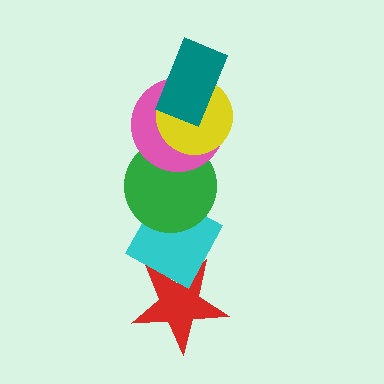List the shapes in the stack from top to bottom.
From top to bottom: the teal rectangle, the yellow circle, the pink circle, the green circle, the cyan diamond, the red star.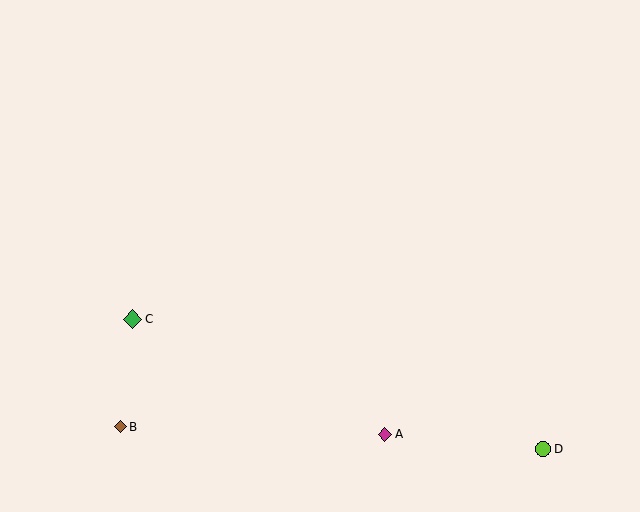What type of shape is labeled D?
Shape D is a lime circle.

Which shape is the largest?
The green diamond (labeled C) is the largest.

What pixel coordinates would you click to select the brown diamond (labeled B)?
Click at (120, 427) to select the brown diamond B.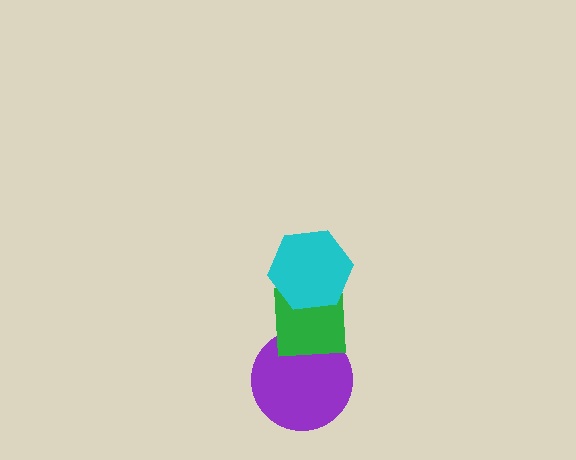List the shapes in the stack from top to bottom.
From top to bottom: the cyan hexagon, the green square, the purple circle.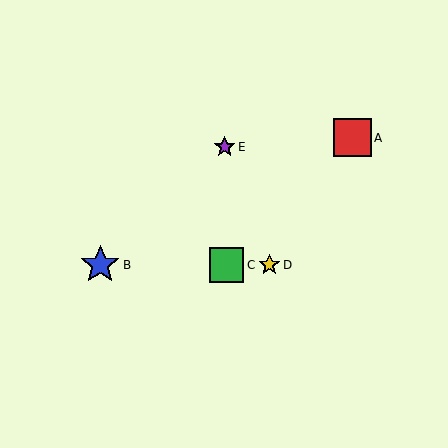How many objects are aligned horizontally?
3 objects (B, C, D) are aligned horizontally.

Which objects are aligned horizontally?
Objects B, C, D are aligned horizontally.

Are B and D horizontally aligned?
Yes, both are at y≈265.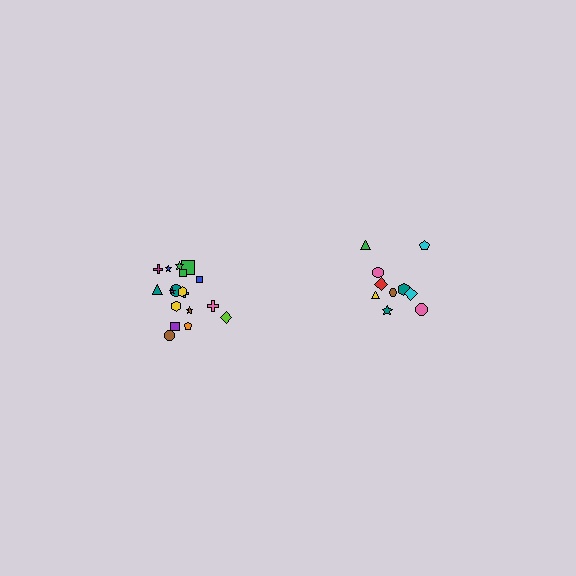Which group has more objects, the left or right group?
The left group.